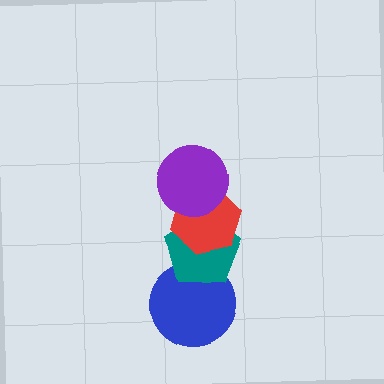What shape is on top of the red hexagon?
The purple circle is on top of the red hexagon.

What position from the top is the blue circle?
The blue circle is 4th from the top.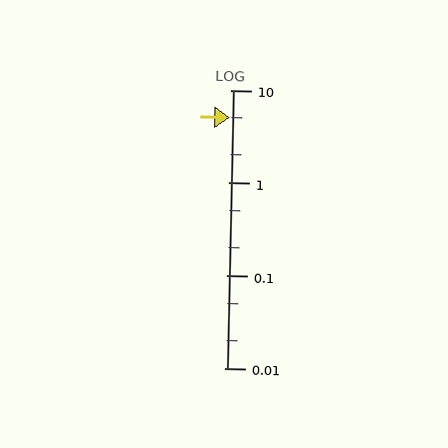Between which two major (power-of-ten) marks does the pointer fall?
The pointer is between 1 and 10.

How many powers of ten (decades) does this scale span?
The scale spans 3 decades, from 0.01 to 10.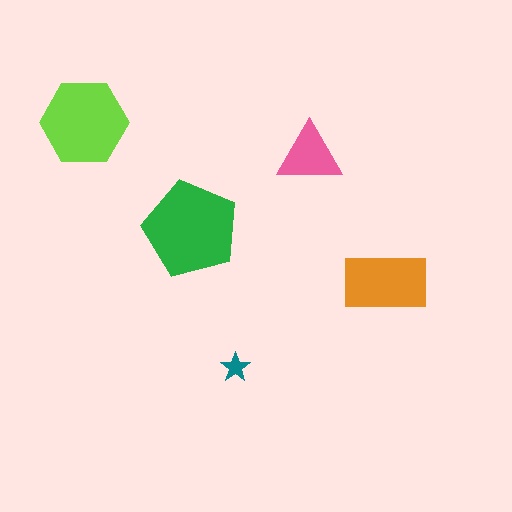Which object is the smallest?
The teal star.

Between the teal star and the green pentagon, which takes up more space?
The green pentagon.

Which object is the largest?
The green pentagon.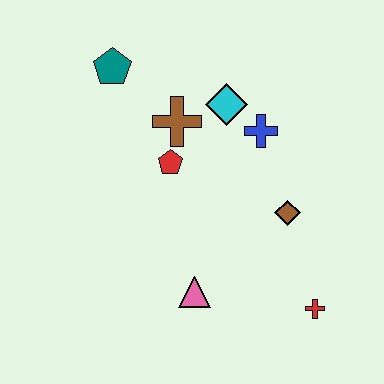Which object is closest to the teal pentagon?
The brown cross is closest to the teal pentagon.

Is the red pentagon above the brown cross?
No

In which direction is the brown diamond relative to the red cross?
The brown diamond is above the red cross.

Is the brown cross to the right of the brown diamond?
No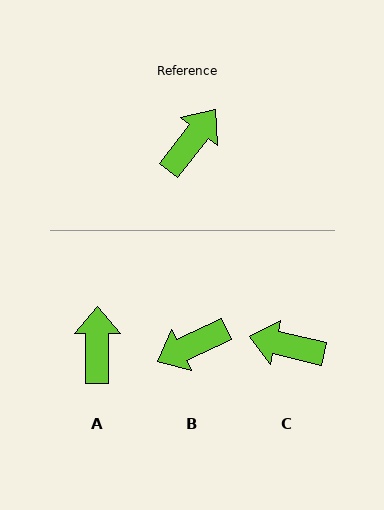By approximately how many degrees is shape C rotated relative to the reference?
Approximately 114 degrees counter-clockwise.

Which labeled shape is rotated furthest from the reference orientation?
B, about 152 degrees away.